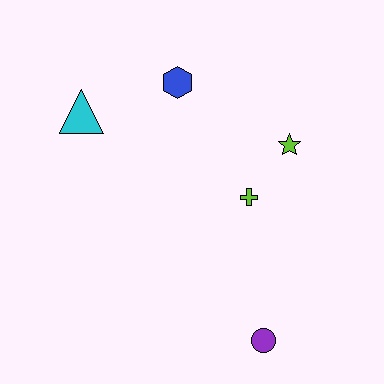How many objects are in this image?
There are 5 objects.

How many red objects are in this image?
There are no red objects.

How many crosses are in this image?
There is 1 cross.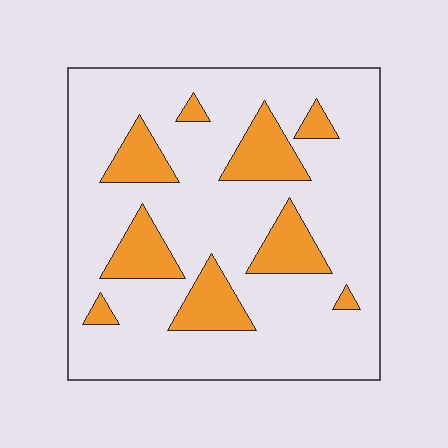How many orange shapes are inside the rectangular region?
9.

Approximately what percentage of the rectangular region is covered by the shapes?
Approximately 20%.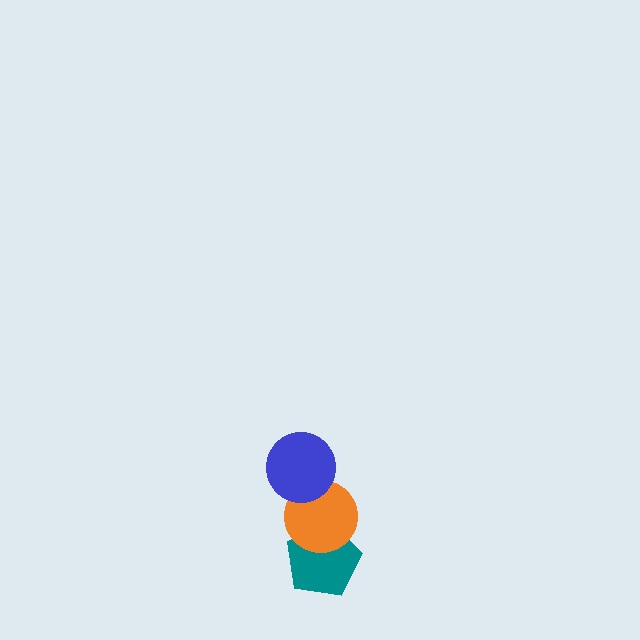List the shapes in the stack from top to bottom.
From top to bottom: the blue circle, the orange circle, the teal pentagon.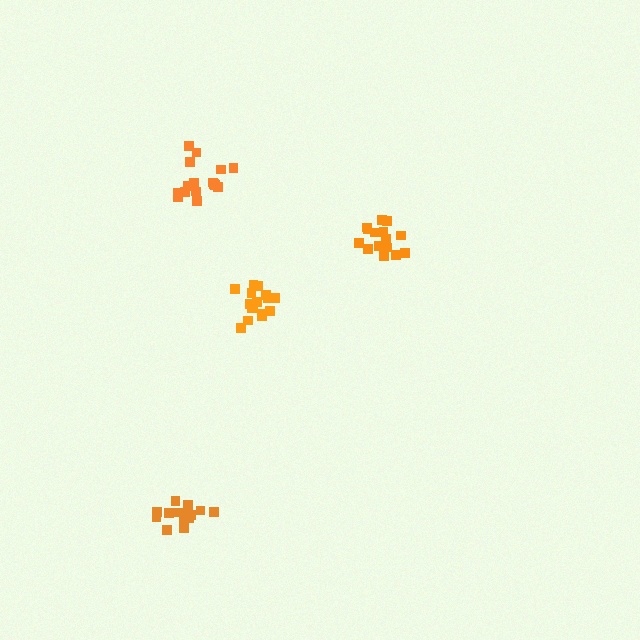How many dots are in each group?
Group 1: 16 dots, Group 2: 16 dots, Group 3: 15 dots, Group 4: 14 dots (61 total).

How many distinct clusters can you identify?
There are 4 distinct clusters.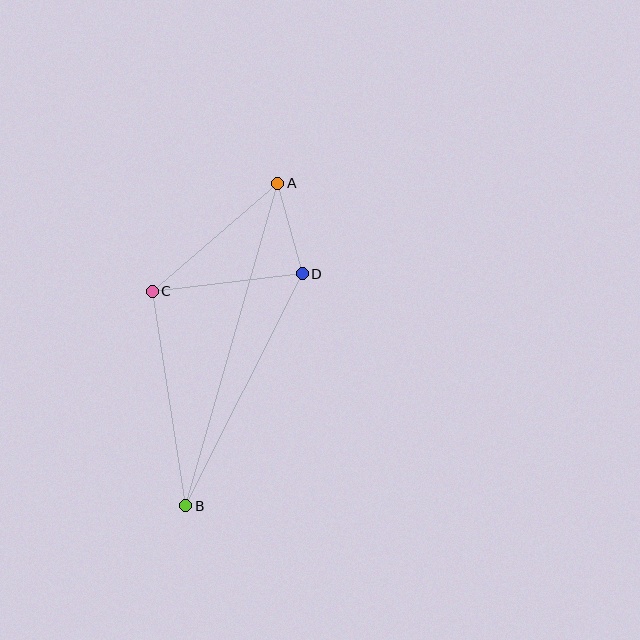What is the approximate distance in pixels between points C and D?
The distance between C and D is approximately 151 pixels.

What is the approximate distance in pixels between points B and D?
The distance between B and D is approximately 260 pixels.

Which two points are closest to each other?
Points A and D are closest to each other.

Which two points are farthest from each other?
Points A and B are farthest from each other.